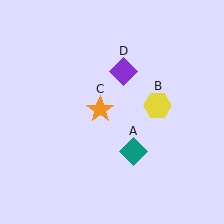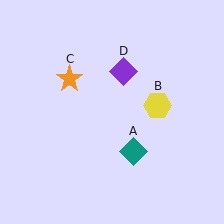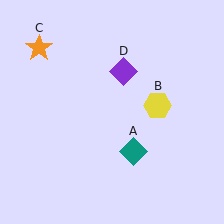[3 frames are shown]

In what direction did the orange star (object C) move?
The orange star (object C) moved up and to the left.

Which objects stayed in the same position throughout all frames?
Teal diamond (object A) and yellow hexagon (object B) and purple diamond (object D) remained stationary.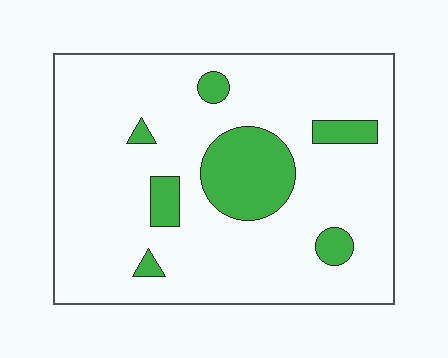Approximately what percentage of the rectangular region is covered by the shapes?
Approximately 15%.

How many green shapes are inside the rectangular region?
7.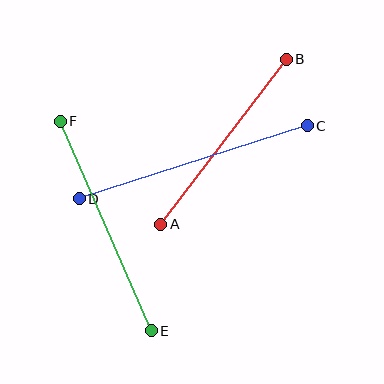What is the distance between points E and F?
The distance is approximately 229 pixels.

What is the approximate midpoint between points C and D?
The midpoint is at approximately (193, 162) pixels.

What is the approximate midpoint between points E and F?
The midpoint is at approximately (106, 226) pixels.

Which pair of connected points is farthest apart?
Points C and D are farthest apart.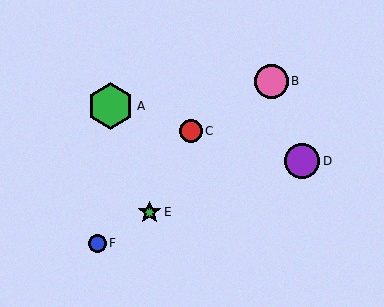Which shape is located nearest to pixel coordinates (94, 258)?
The blue circle (labeled F) at (97, 243) is nearest to that location.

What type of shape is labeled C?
Shape C is a red circle.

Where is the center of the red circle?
The center of the red circle is at (191, 131).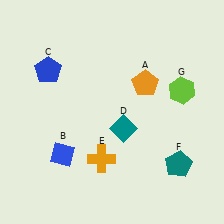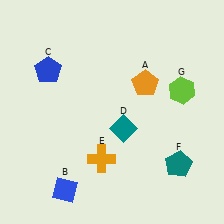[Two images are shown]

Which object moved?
The blue diamond (B) moved down.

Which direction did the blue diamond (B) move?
The blue diamond (B) moved down.